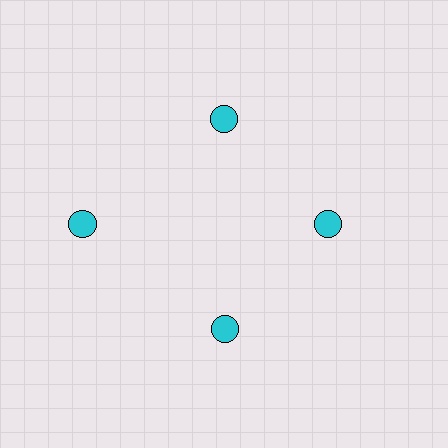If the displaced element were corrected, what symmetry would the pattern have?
It would have 4-fold rotational symmetry — the pattern would map onto itself every 90 degrees.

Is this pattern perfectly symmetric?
No. The 4 cyan circles are arranged in a ring, but one element near the 9 o'clock position is pushed outward from the center, breaking the 4-fold rotational symmetry.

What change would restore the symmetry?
The symmetry would be restored by moving it inward, back onto the ring so that all 4 circles sit at equal angles and equal distance from the center.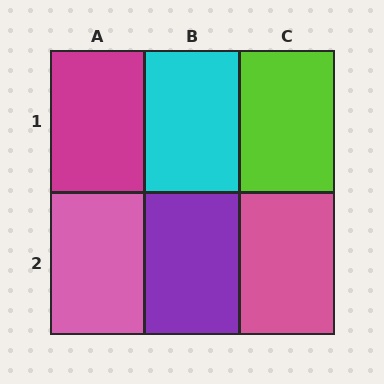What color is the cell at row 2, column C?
Pink.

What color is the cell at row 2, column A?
Pink.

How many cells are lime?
1 cell is lime.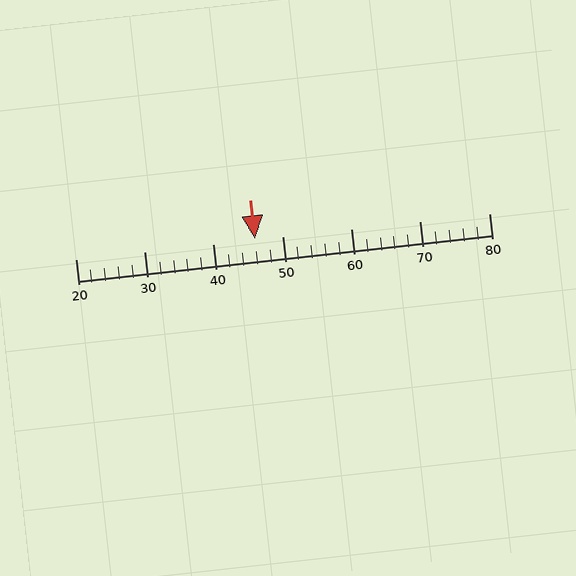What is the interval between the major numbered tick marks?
The major tick marks are spaced 10 units apart.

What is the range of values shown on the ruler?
The ruler shows values from 20 to 80.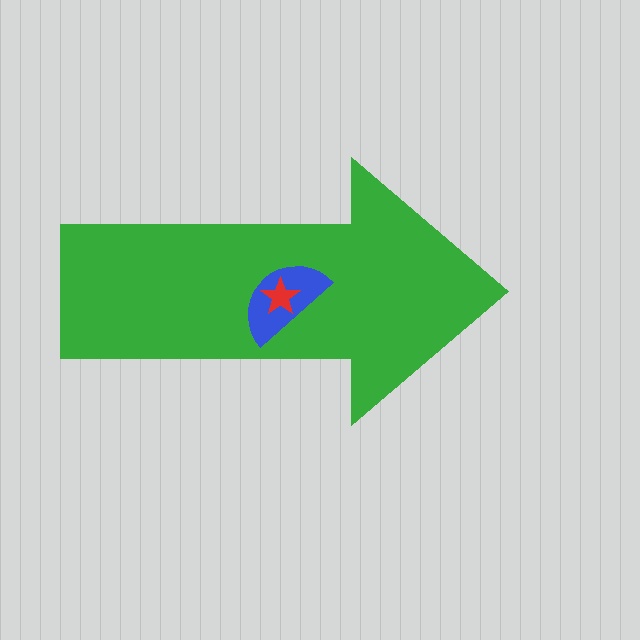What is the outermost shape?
The green arrow.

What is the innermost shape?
The red star.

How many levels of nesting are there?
3.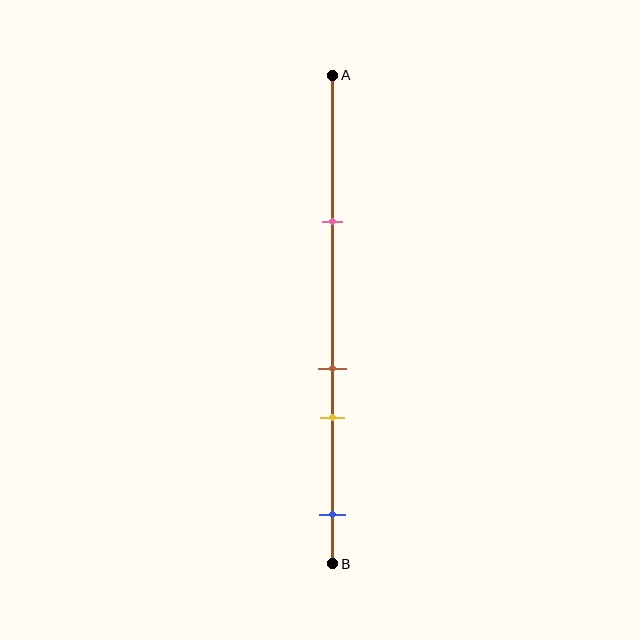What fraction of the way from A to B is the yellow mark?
The yellow mark is approximately 70% (0.7) of the way from A to B.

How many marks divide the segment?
There are 4 marks dividing the segment.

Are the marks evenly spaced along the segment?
No, the marks are not evenly spaced.